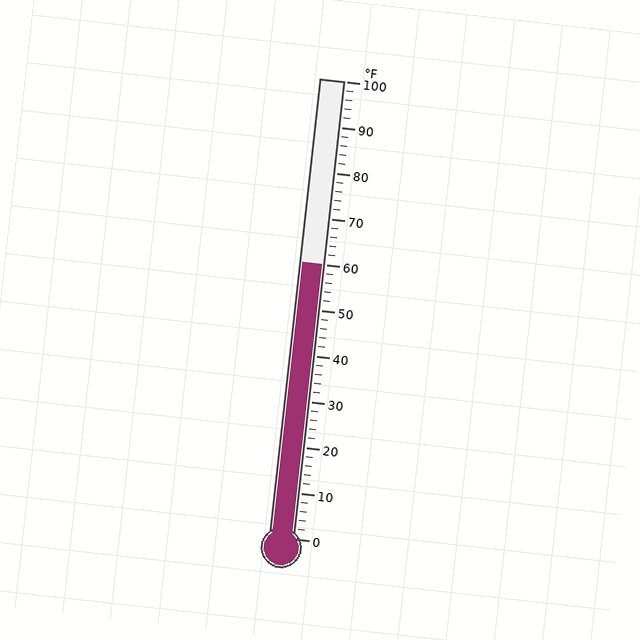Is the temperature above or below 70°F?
The temperature is below 70°F.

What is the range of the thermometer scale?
The thermometer scale ranges from 0°F to 100°F.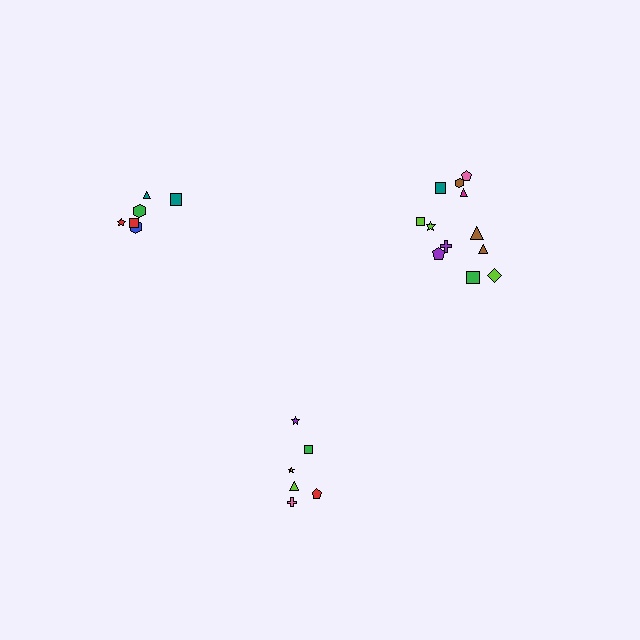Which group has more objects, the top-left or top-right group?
The top-right group.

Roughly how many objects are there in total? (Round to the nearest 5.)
Roughly 25 objects in total.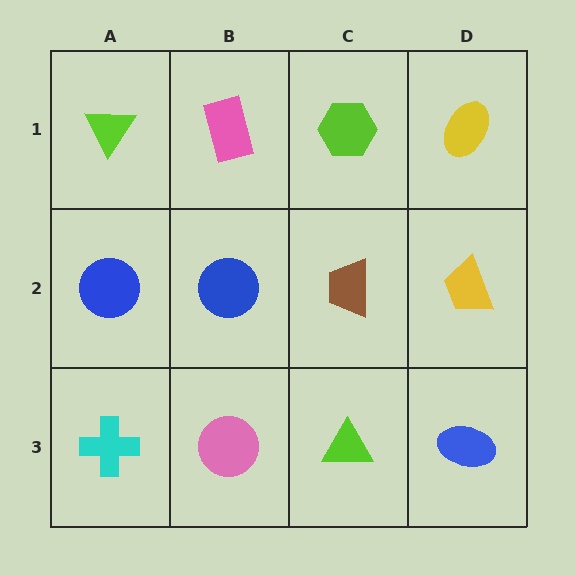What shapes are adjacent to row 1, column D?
A yellow trapezoid (row 2, column D), a lime hexagon (row 1, column C).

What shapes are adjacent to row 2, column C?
A lime hexagon (row 1, column C), a lime triangle (row 3, column C), a blue circle (row 2, column B), a yellow trapezoid (row 2, column D).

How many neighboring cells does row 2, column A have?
3.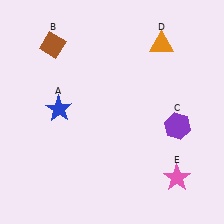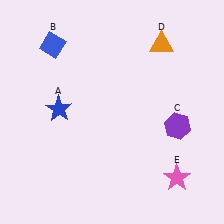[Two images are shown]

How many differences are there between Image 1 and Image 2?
There is 1 difference between the two images.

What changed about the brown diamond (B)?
In Image 1, B is brown. In Image 2, it changed to blue.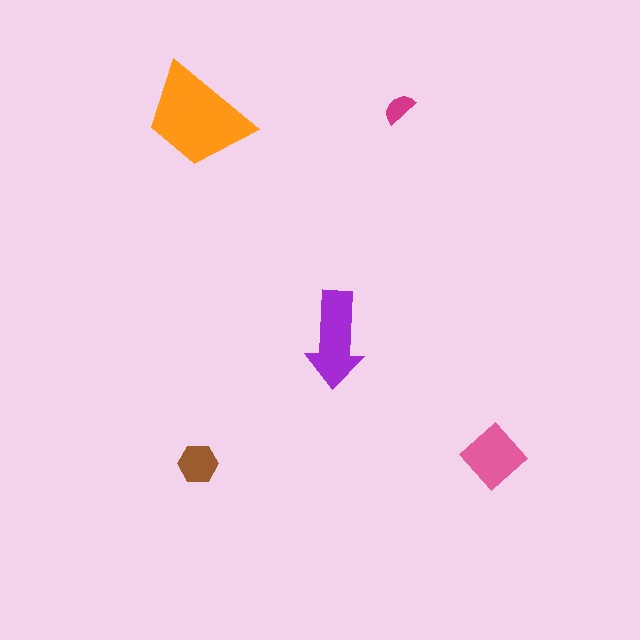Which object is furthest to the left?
The orange trapezoid is leftmost.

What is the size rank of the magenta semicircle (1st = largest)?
5th.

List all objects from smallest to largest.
The magenta semicircle, the brown hexagon, the pink diamond, the purple arrow, the orange trapezoid.